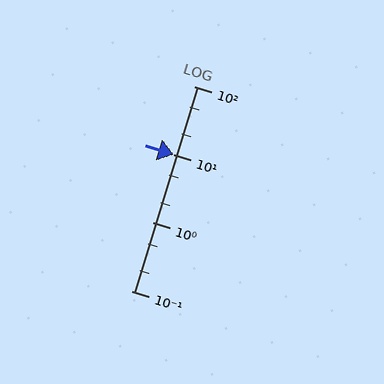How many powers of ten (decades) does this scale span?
The scale spans 3 decades, from 0.1 to 100.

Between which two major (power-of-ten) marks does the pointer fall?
The pointer is between 1 and 10.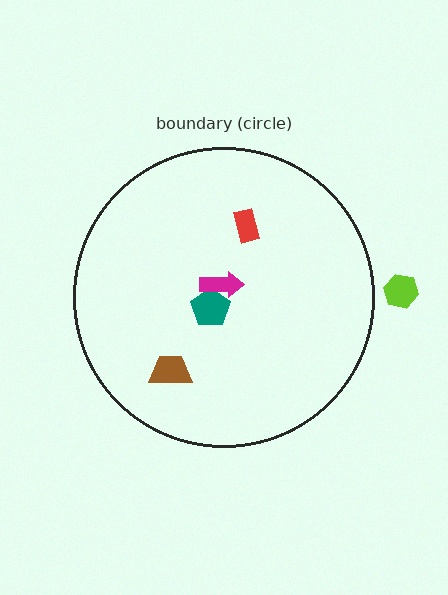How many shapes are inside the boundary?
4 inside, 1 outside.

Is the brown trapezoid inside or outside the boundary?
Inside.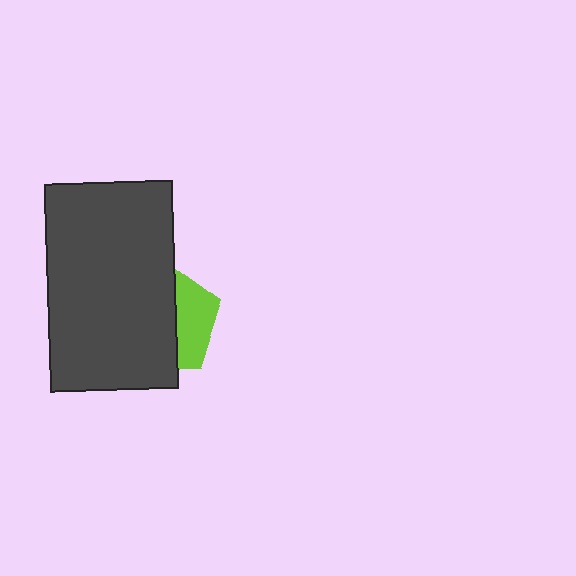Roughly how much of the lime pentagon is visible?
A small part of it is visible (roughly 35%).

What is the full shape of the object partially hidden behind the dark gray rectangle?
The partially hidden object is a lime pentagon.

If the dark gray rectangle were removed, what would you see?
You would see the complete lime pentagon.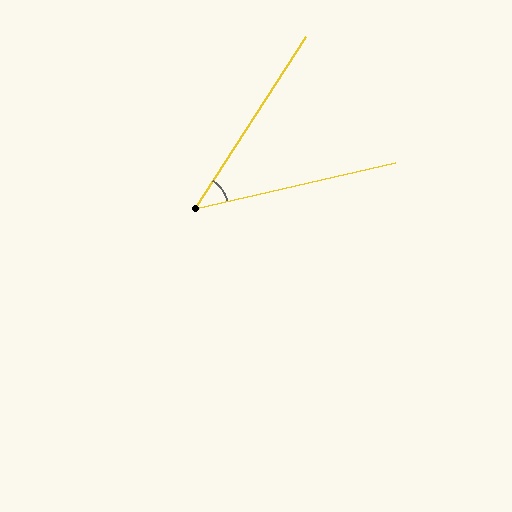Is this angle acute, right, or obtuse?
It is acute.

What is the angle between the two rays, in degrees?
Approximately 44 degrees.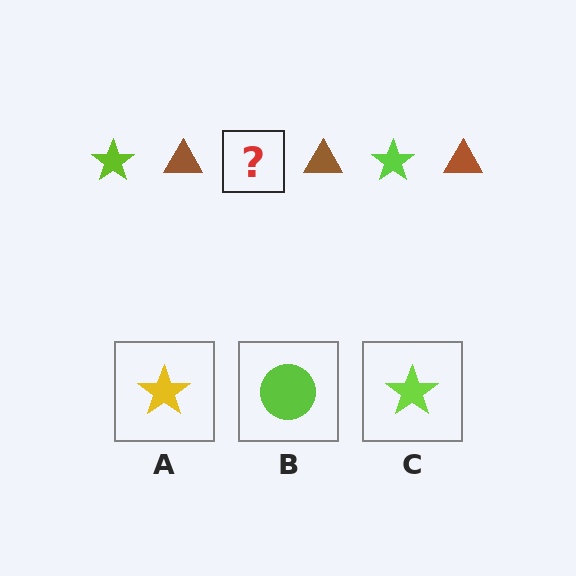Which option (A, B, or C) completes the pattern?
C.